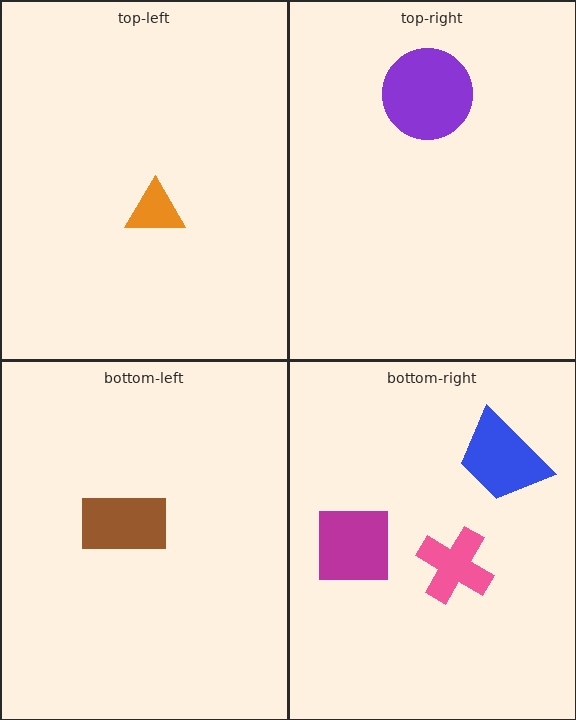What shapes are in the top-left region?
The orange triangle.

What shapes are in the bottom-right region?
The pink cross, the blue trapezoid, the magenta square.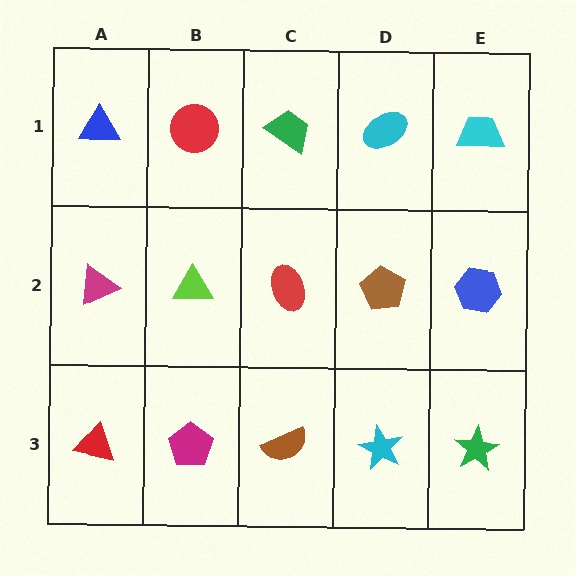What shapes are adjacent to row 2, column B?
A red circle (row 1, column B), a magenta pentagon (row 3, column B), a magenta triangle (row 2, column A), a red ellipse (row 2, column C).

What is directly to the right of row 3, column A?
A magenta pentagon.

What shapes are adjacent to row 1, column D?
A brown pentagon (row 2, column D), a green trapezoid (row 1, column C), a cyan trapezoid (row 1, column E).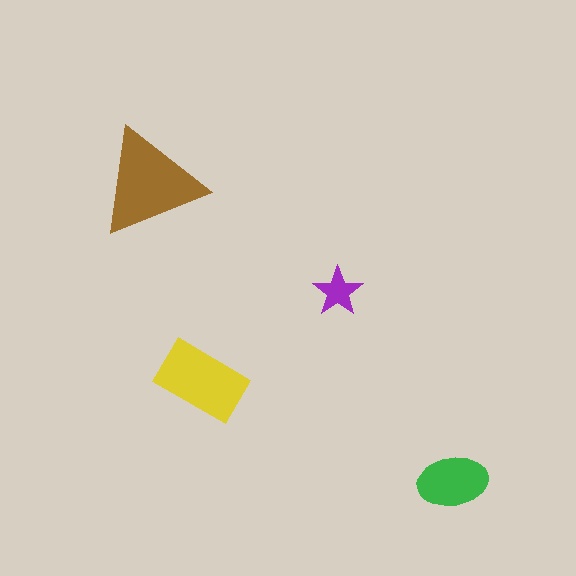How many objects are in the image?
There are 4 objects in the image.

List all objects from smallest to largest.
The purple star, the green ellipse, the yellow rectangle, the brown triangle.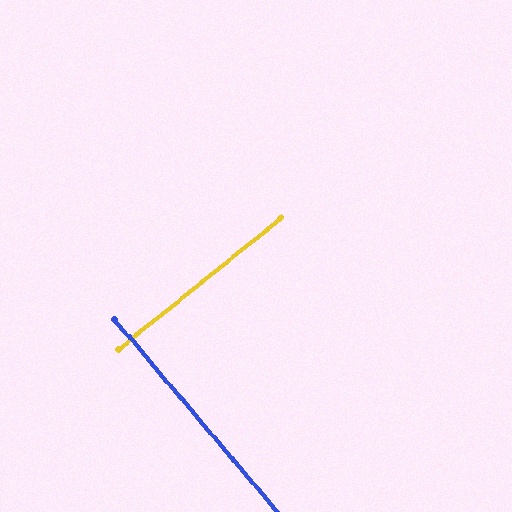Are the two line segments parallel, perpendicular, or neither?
Perpendicular — they meet at approximately 89°.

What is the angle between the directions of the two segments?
Approximately 89 degrees.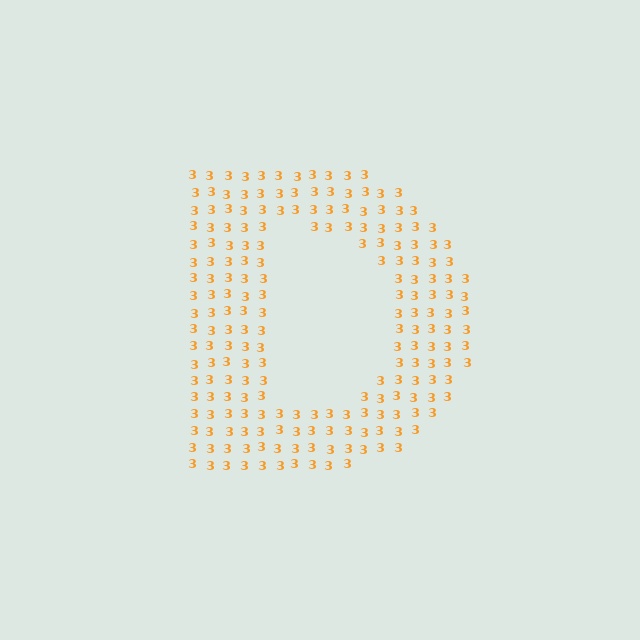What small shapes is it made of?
It is made of small digit 3's.